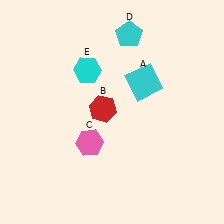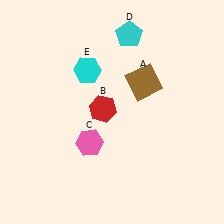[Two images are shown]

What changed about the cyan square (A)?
In Image 1, A is cyan. In Image 2, it changed to brown.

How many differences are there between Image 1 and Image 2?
There is 1 difference between the two images.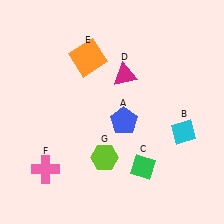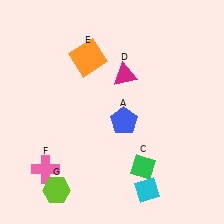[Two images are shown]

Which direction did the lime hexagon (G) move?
The lime hexagon (G) moved left.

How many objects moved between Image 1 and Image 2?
2 objects moved between the two images.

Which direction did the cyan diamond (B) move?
The cyan diamond (B) moved down.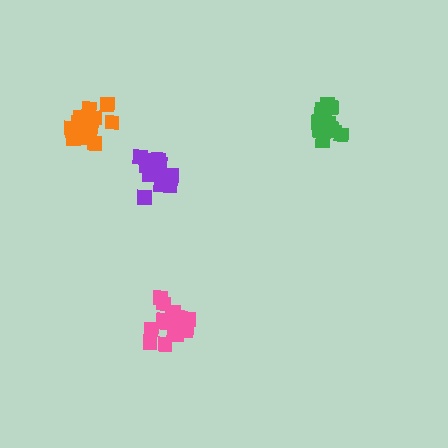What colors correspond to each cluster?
The clusters are colored: purple, orange, pink, green.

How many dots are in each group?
Group 1: 16 dots, Group 2: 16 dots, Group 3: 15 dots, Group 4: 14 dots (61 total).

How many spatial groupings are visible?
There are 4 spatial groupings.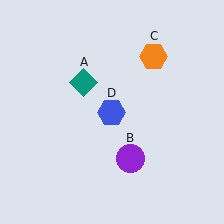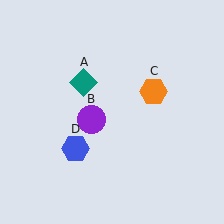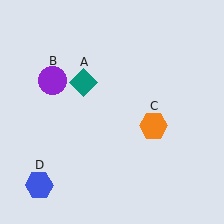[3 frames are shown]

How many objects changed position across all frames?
3 objects changed position: purple circle (object B), orange hexagon (object C), blue hexagon (object D).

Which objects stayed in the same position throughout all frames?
Teal diamond (object A) remained stationary.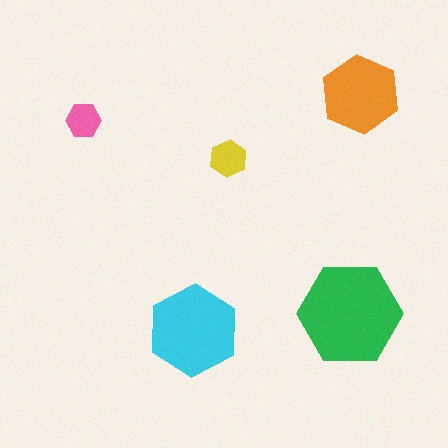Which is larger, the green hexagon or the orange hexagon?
The green one.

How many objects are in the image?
There are 5 objects in the image.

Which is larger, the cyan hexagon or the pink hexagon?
The cyan one.